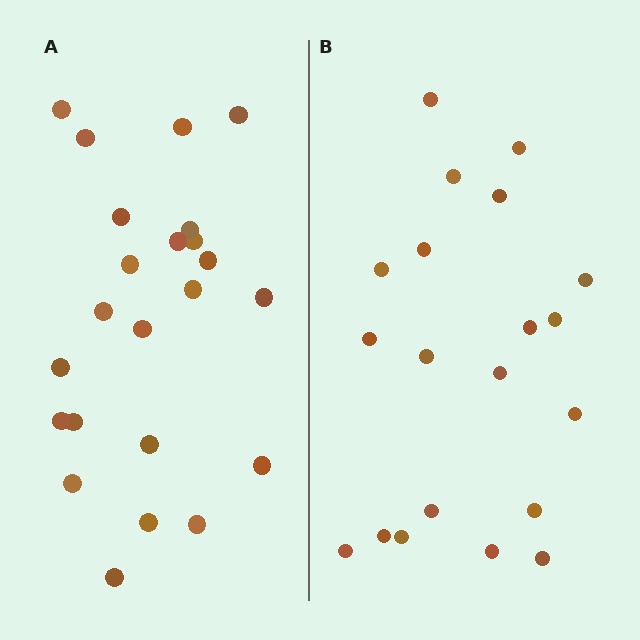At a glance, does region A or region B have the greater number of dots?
Region A (the left region) has more dots.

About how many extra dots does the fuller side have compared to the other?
Region A has just a few more — roughly 2 or 3 more dots than region B.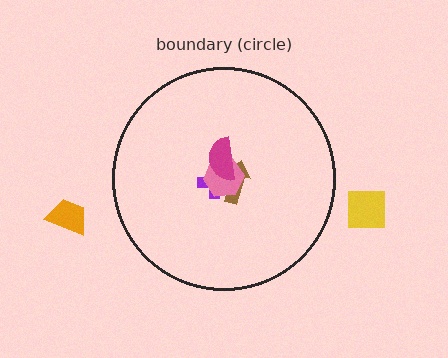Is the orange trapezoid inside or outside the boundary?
Outside.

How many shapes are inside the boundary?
4 inside, 2 outside.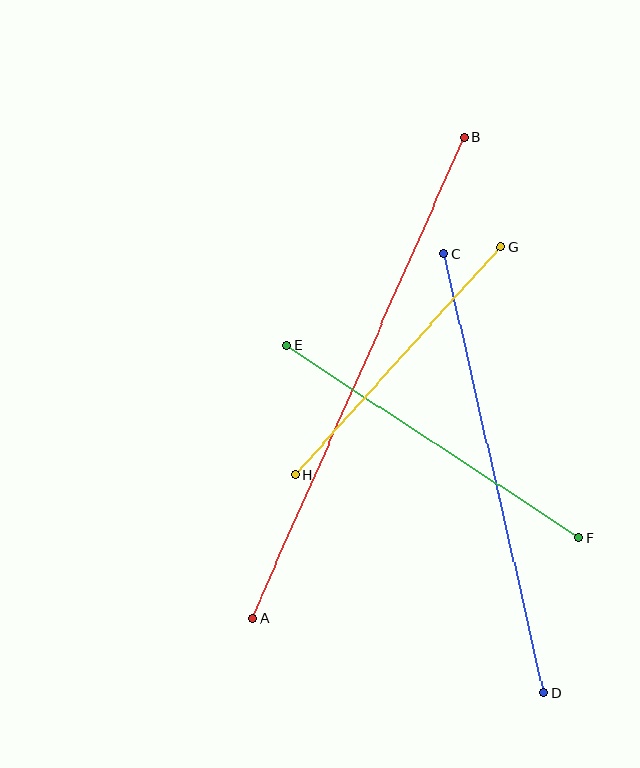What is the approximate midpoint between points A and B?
The midpoint is at approximately (358, 378) pixels.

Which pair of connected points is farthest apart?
Points A and B are farthest apart.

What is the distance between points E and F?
The distance is approximately 350 pixels.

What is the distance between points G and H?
The distance is approximately 307 pixels.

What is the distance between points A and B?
The distance is approximately 526 pixels.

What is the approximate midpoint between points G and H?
The midpoint is at approximately (398, 361) pixels.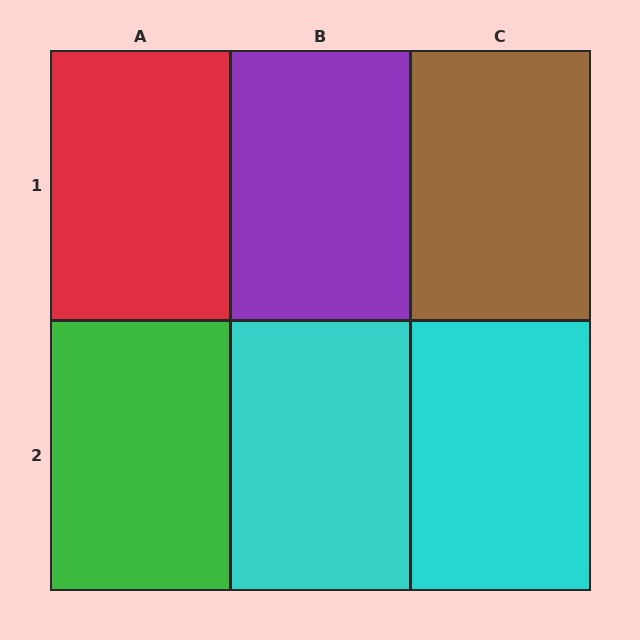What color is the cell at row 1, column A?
Red.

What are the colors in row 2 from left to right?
Green, cyan, cyan.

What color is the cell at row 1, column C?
Brown.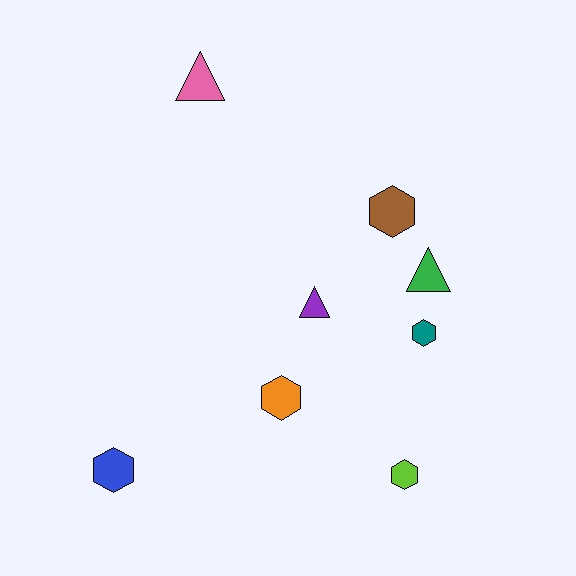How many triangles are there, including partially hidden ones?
There are 3 triangles.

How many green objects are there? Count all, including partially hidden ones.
There is 1 green object.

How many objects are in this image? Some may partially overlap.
There are 8 objects.